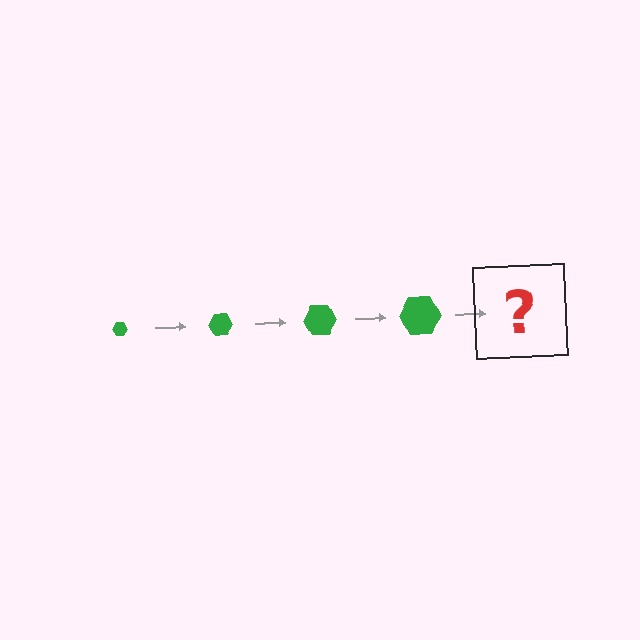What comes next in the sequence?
The next element should be a green hexagon, larger than the previous one.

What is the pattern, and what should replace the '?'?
The pattern is that the hexagon gets progressively larger each step. The '?' should be a green hexagon, larger than the previous one.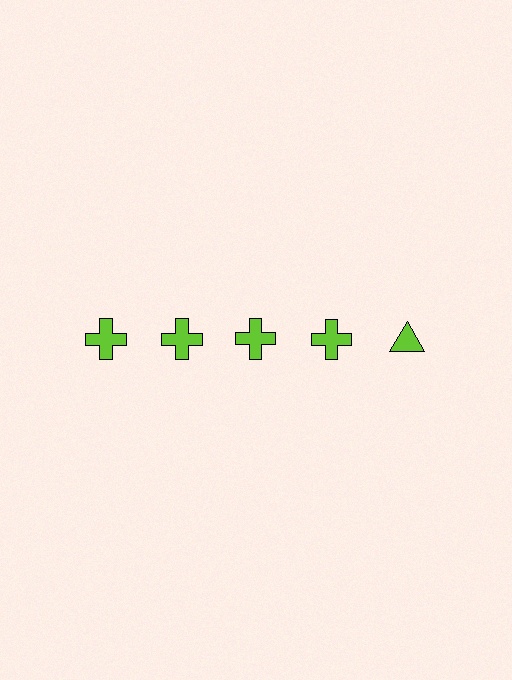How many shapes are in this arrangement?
There are 5 shapes arranged in a grid pattern.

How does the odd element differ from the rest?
It has a different shape: triangle instead of cross.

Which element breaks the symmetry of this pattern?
The lime triangle in the top row, rightmost column breaks the symmetry. All other shapes are lime crosses.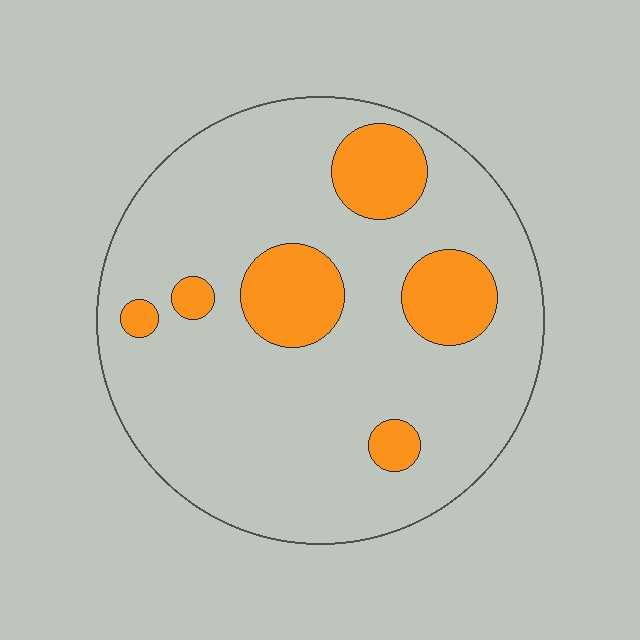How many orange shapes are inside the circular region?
6.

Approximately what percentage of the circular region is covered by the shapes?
Approximately 20%.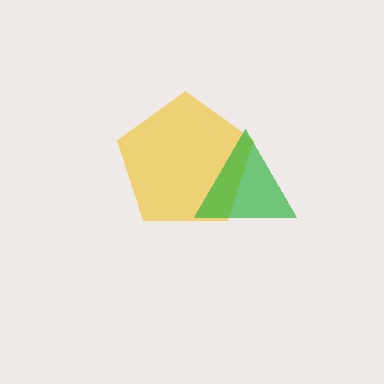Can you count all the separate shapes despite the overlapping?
Yes, there are 2 separate shapes.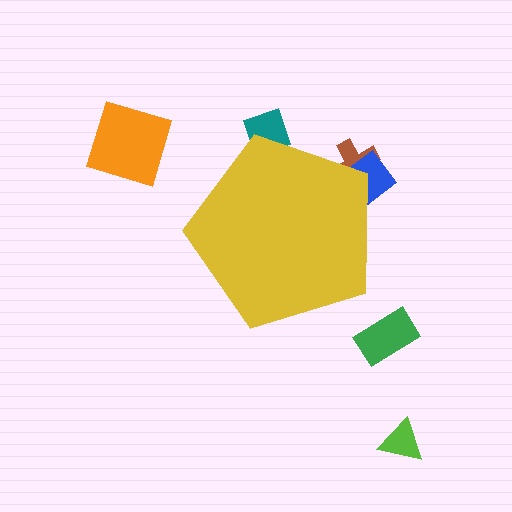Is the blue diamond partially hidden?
Yes, the blue diamond is partially hidden behind the yellow pentagon.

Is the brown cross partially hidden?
Yes, the brown cross is partially hidden behind the yellow pentagon.